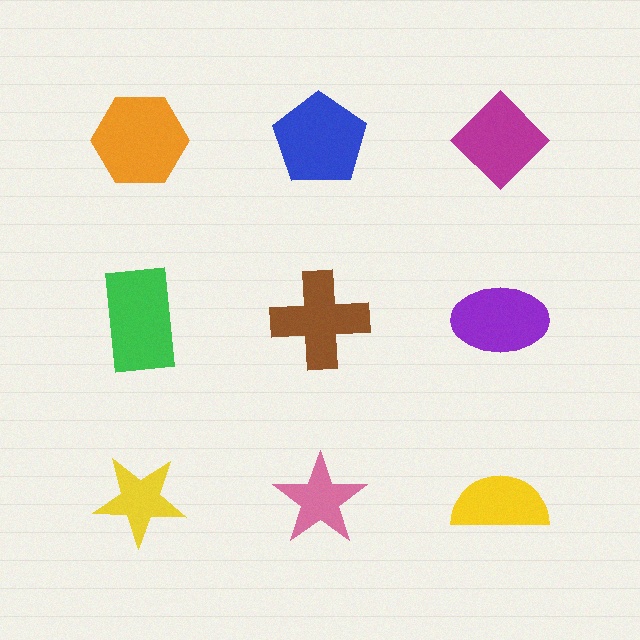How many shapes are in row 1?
3 shapes.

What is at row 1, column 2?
A blue pentagon.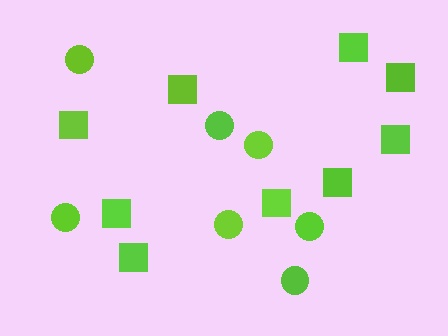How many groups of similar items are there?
There are 2 groups: one group of circles (7) and one group of squares (9).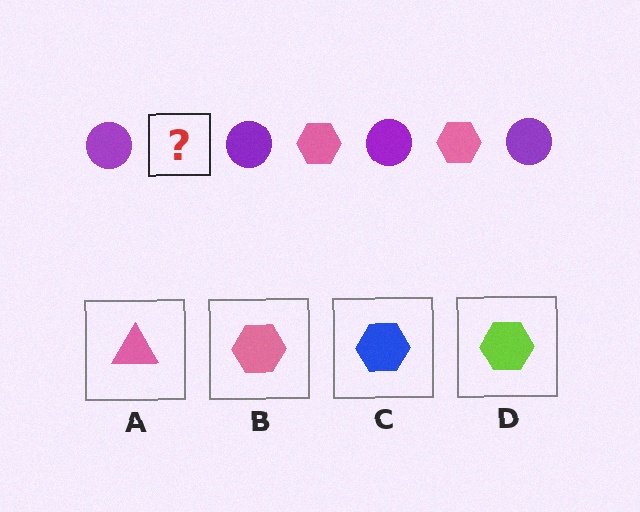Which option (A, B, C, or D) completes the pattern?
B.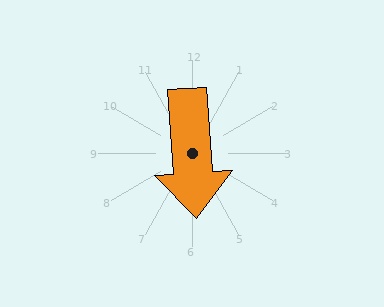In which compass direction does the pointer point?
South.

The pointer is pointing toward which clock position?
Roughly 6 o'clock.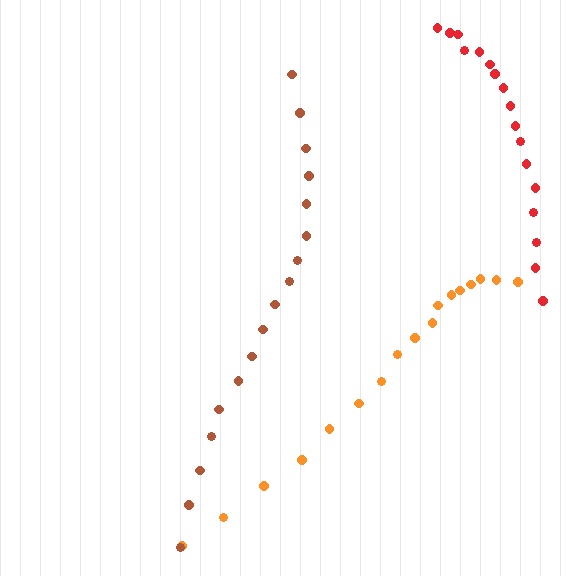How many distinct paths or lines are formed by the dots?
There are 3 distinct paths.